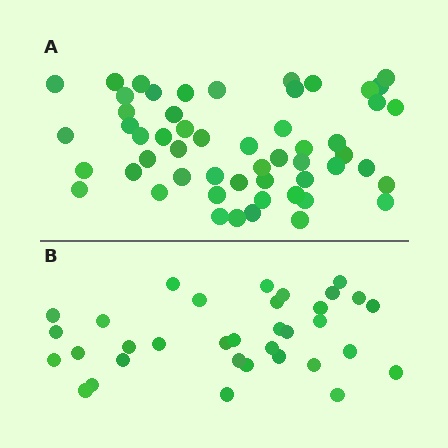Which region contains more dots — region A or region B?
Region A (the top region) has more dots.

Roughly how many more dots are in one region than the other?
Region A has approximately 20 more dots than region B.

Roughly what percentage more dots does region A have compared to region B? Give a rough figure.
About 60% more.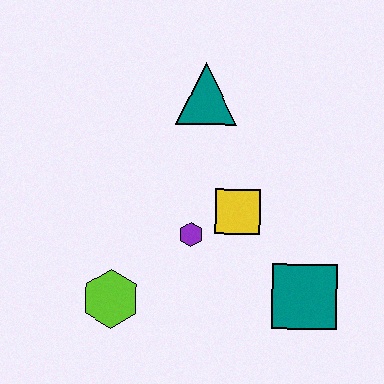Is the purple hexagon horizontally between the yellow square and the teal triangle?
No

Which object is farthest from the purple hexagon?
The teal triangle is farthest from the purple hexagon.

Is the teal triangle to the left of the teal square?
Yes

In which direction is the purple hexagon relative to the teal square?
The purple hexagon is to the left of the teal square.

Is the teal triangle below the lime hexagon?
No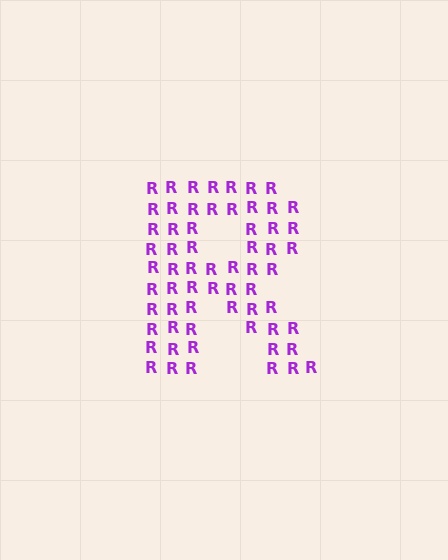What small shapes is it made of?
It is made of small letter R's.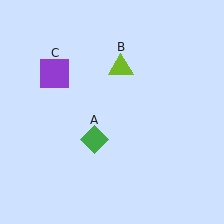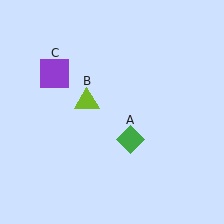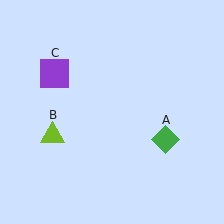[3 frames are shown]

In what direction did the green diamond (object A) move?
The green diamond (object A) moved right.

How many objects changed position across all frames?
2 objects changed position: green diamond (object A), lime triangle (object B).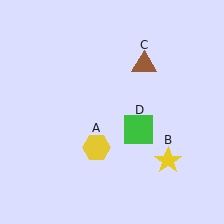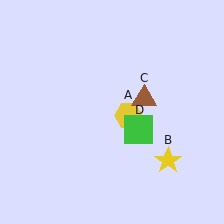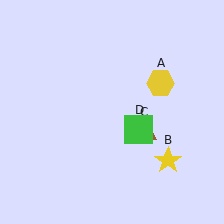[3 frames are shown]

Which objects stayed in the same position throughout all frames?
Yellow star (object B) and green square (object D) remained stationary.